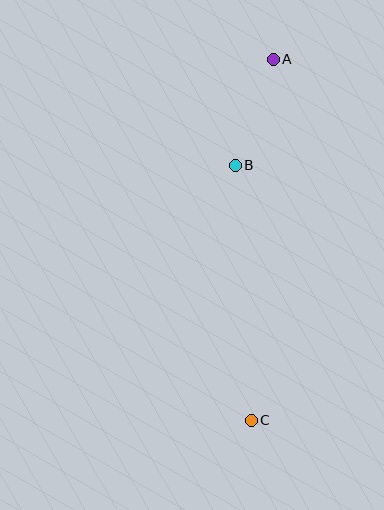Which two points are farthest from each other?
Points A and C are farthest from each other.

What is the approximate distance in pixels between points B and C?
The distance between B and C is approximately 256 pixels.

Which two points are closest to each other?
Points A and B are closest to each other.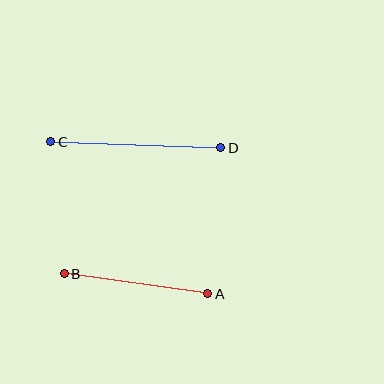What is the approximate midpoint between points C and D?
The midpoint is at approximately (136, 145) pixels.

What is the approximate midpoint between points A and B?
The midpoint is at approximately (136, 284) pixels.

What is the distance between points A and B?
The distance is approximately 145 pixels.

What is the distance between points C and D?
The distance is approximately 170 pixels.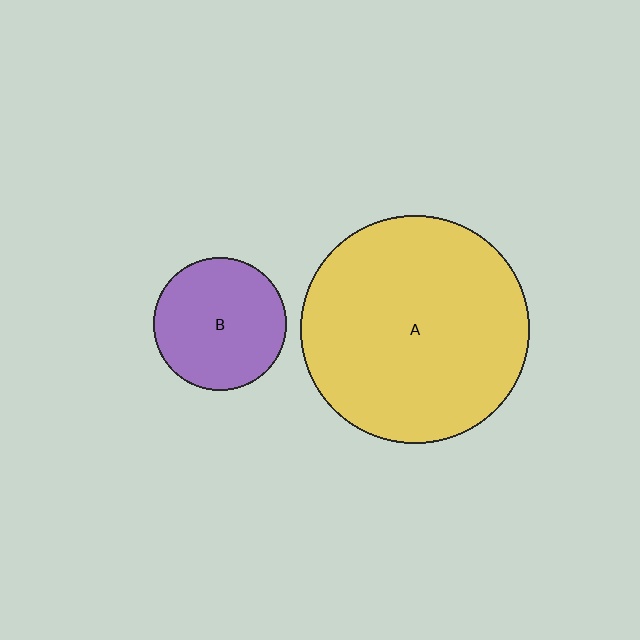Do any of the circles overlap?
No, none of the circles overlap.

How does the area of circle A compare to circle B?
Approximately 3.0 times.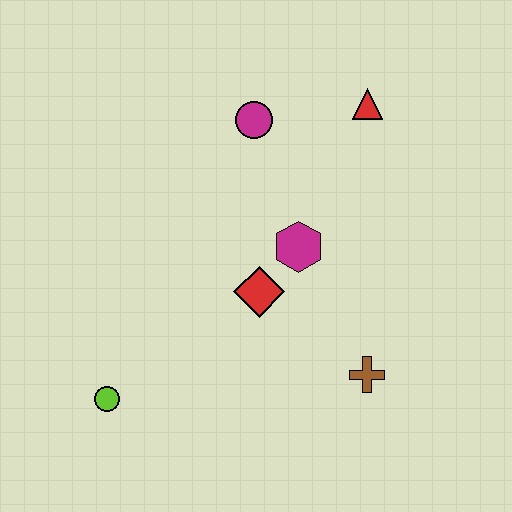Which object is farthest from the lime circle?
The red triangle is farthest from the lime circle.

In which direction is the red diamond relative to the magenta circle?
The red diamond is below the magenta circle.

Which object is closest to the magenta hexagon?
The red diamond is closest to the magenta hexagon.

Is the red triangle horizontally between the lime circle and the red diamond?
No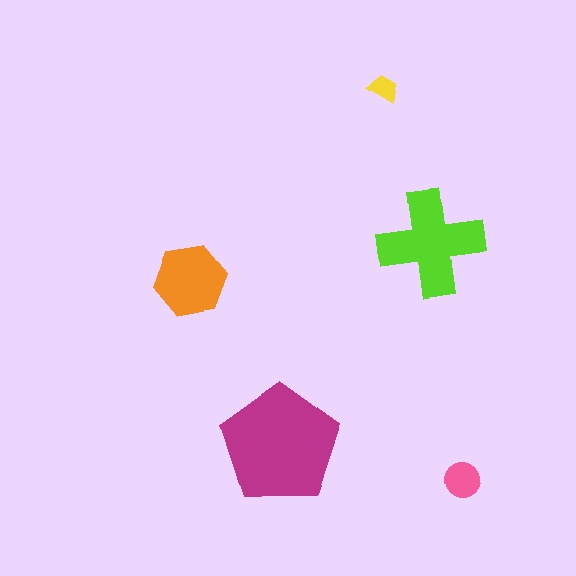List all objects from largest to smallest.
The magenta pentagon, the lime cross, the orange hexagon, the pink circle, the yellow trapezoid.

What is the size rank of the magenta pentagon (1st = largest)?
1st.